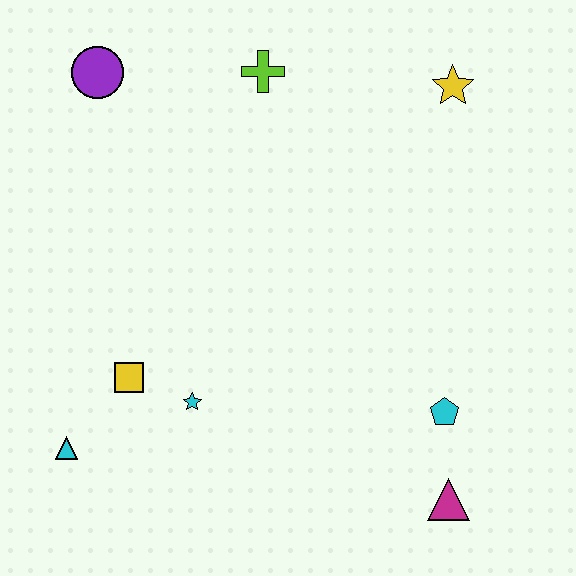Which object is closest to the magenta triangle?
The cyan pentagon is closest to the magenta triangle.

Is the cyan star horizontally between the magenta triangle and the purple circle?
Yes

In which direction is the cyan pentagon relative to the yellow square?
The cyan pentagon is to the right of the yellow square.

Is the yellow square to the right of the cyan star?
No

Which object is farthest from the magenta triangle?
The purple circle is farthest from the magenta triangle.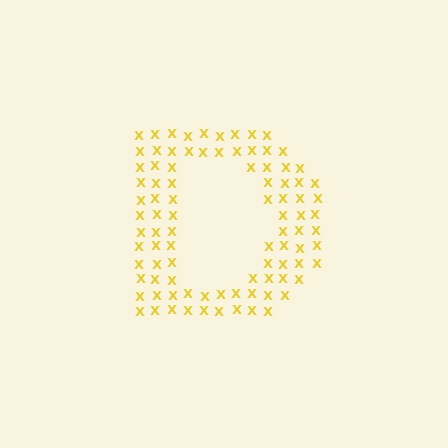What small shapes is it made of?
It is made of small letter X's.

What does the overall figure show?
The overall figure shows the letter D.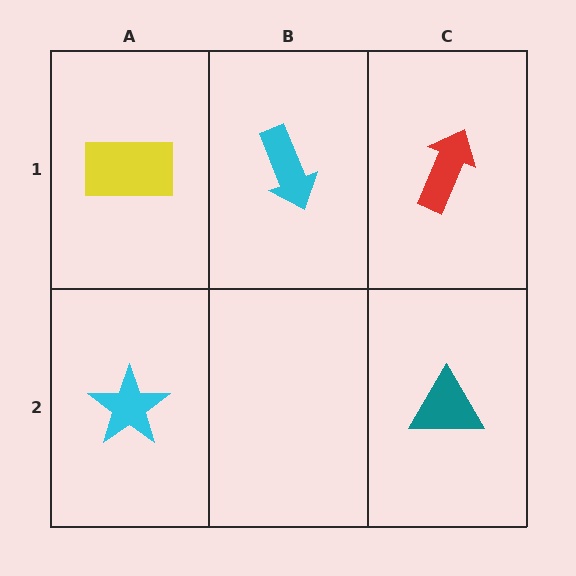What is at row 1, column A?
A yellow rectangle.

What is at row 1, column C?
A red arrow.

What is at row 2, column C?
A teal triangle.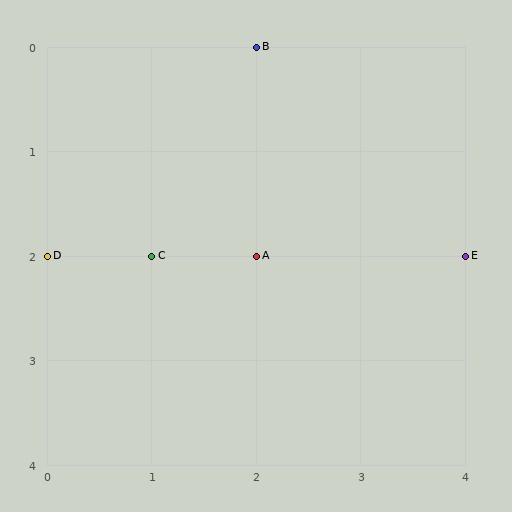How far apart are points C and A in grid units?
Points C and A are 1 column apart.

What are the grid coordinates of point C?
Point C is at grid coordinates (1, 2).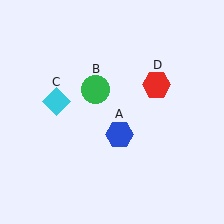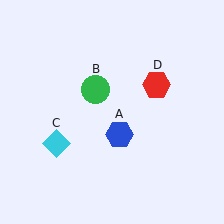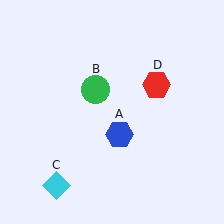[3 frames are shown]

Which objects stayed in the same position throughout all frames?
Blue hexagon (object A) and green circle (object B) and red hexagon (object D) remained stationary.